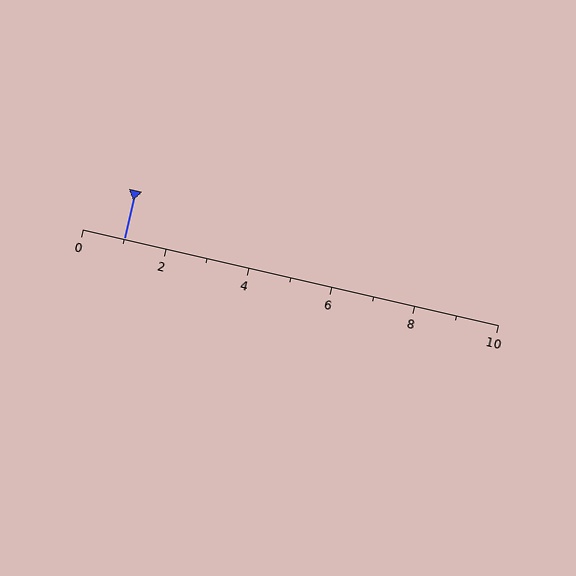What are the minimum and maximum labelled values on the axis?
The axis runs from 0 to 10.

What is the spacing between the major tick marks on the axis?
The major ticks are spaced 2 apart.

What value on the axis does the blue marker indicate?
The marker indicates approximately 1.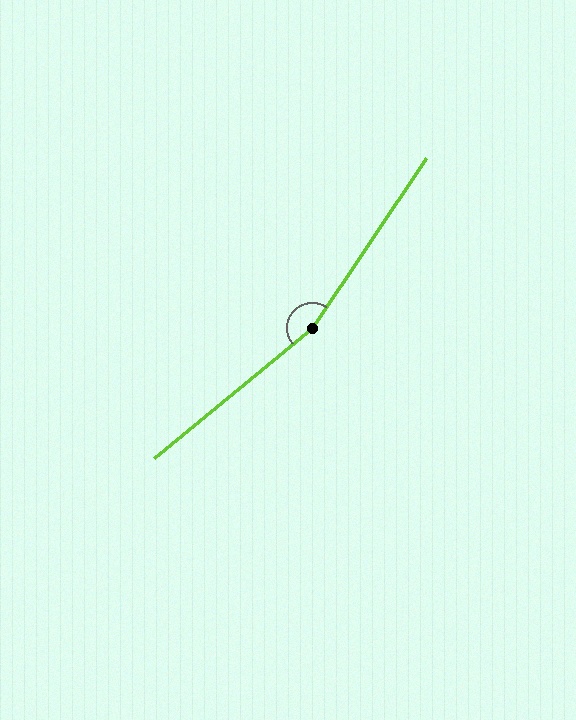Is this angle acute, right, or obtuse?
It is obtuse.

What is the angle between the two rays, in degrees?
Approximately 163 degrees.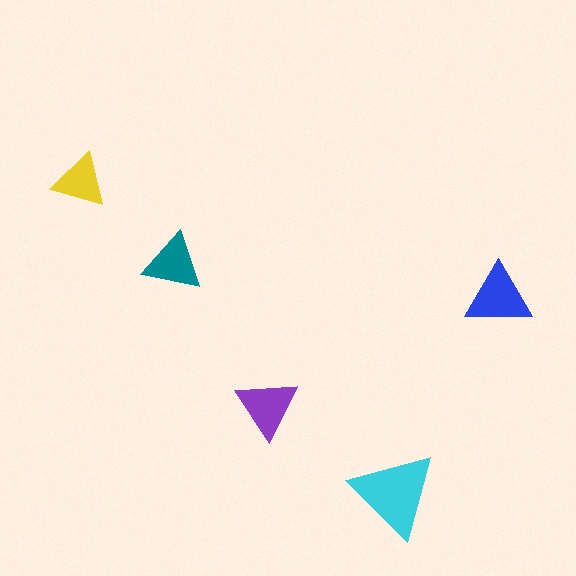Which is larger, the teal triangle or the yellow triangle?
The teal one.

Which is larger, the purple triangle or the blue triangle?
The blue one.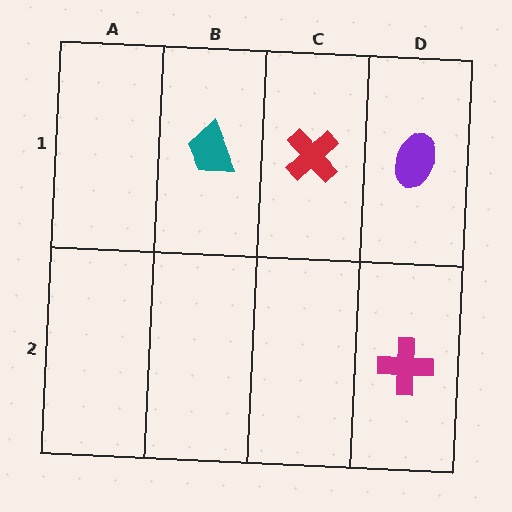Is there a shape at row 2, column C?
No, that cell is empty.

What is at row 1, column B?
A teal trapezoid.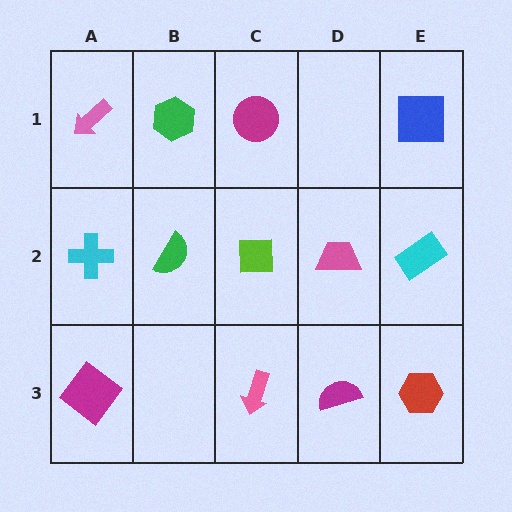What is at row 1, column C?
A magenta circle.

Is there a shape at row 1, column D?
No, that cell is empty.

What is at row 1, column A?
A pink arrow.